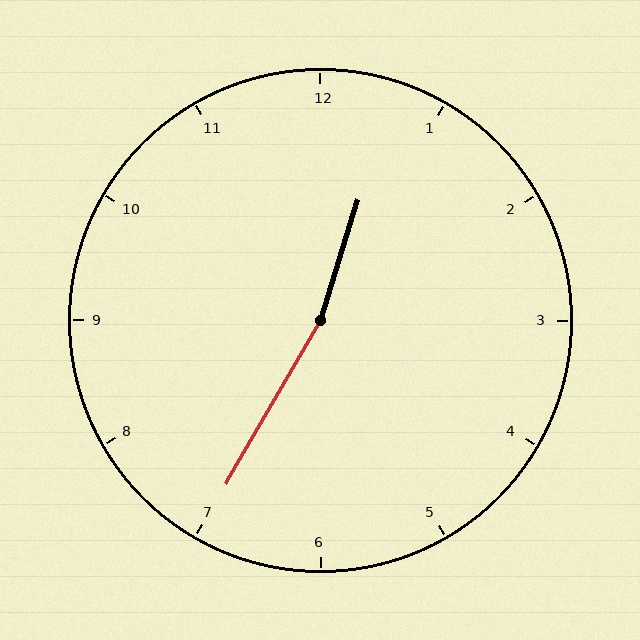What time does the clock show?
12:35.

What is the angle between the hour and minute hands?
Approximately 168 degrees.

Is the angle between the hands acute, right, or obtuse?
It is obtuse.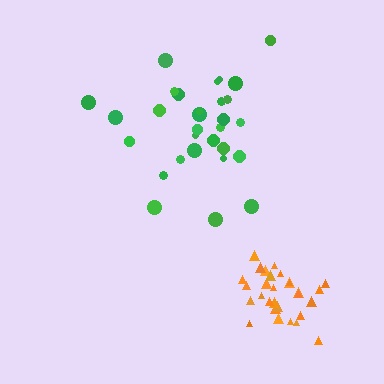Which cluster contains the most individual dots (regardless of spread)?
Green (32).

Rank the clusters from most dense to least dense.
orange, green.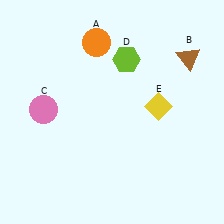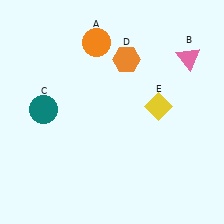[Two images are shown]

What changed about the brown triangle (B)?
In Image 1, B is brown. In Image 2, it changed to pink.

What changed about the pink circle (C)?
In Image 1, C is pink. In Image 2, it changed to teal.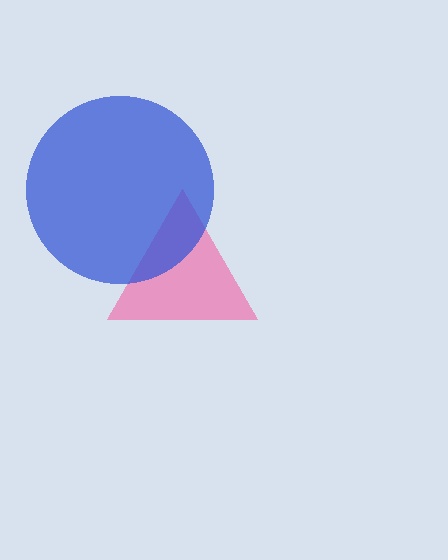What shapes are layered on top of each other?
The layered shapes are: a pink triangle, a blue circle.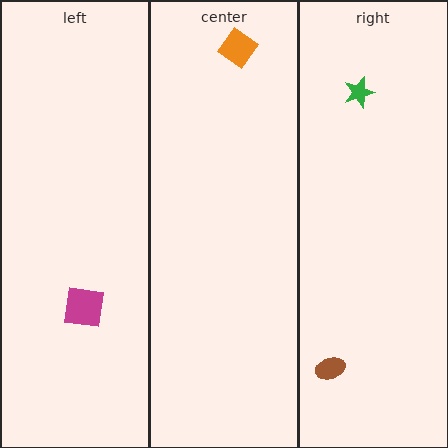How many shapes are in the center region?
1.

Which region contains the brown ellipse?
The right region.